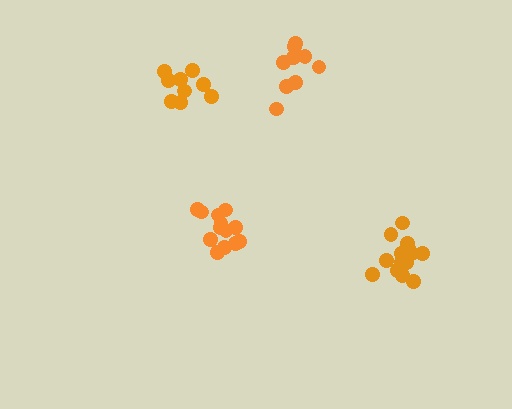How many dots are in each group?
Group 1: 13 dots, Group 2: 14 dots, Group 3: 9 dots, Group 4: 9 dots (45 total).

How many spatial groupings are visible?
There are 4 spatial groupings.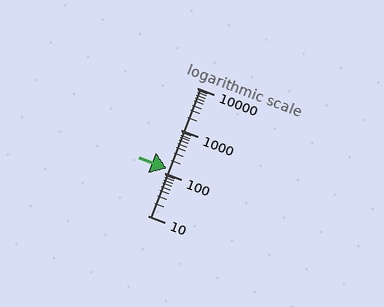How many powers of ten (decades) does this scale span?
The scale spans 3 decades, from 10 to 10000.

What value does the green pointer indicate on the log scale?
The pointer indicates approximately 130.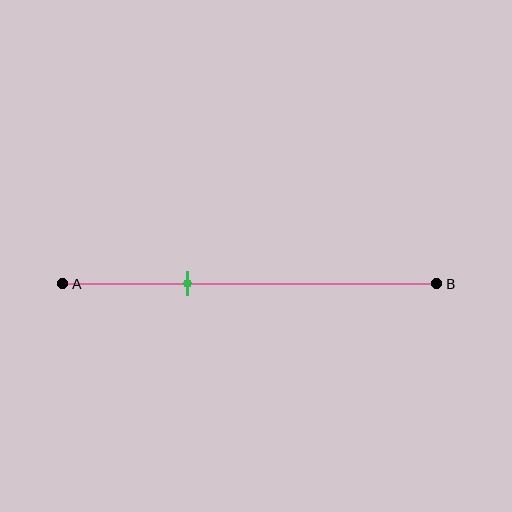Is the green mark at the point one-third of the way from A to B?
Yes, the mark is approximately at the one-third point.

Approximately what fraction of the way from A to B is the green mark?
The green mark is approximately 35% of the way from A to B.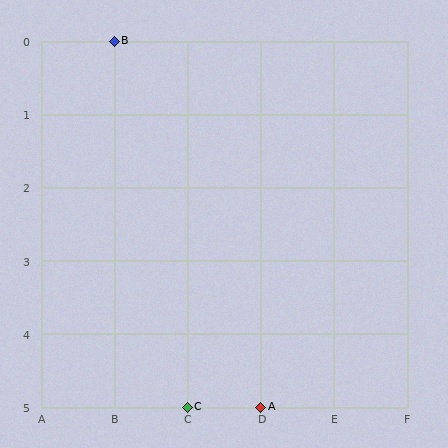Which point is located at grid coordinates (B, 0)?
Point B is at (B, 0).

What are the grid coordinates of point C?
Point C is at grid coordinates (C, 5).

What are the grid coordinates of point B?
Point B is at grid coordinates (B, 0).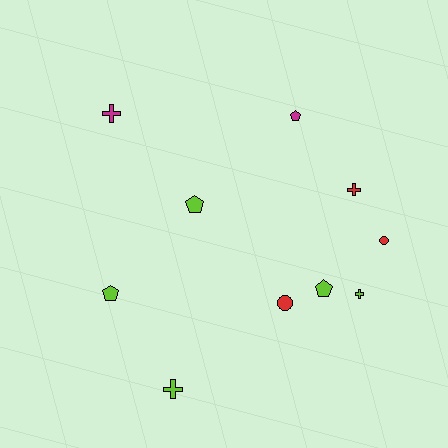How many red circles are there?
There are 2 red circles.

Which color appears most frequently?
Lime, with 5 objects.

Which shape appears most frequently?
Cross, with 4 objects.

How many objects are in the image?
There are 10 objects.